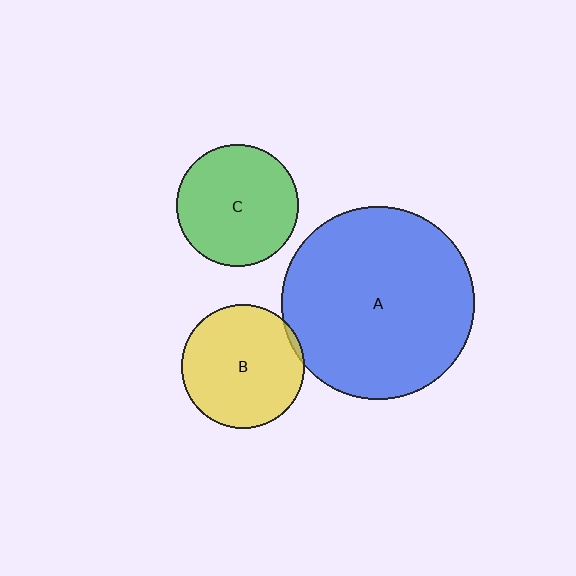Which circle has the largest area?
Circle A (blue).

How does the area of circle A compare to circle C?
Approximately 2.5 times.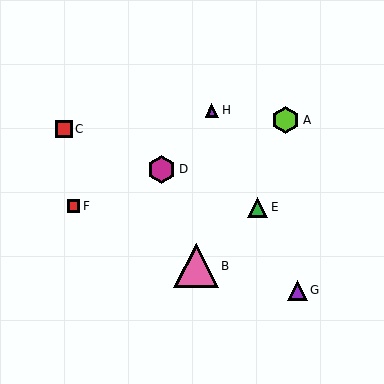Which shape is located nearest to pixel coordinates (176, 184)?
The magenta hexagon (labeled D) at (162, 169) is nearest to that location.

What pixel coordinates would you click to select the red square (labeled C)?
Click at (64, 129) to select the red square C.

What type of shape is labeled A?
Shape A is a lime hexagon.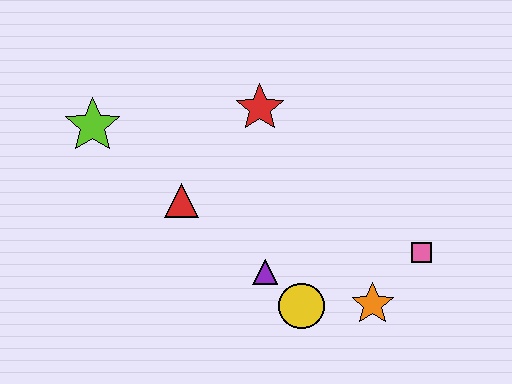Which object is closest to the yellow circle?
The purple triangle is closest to the yellow circle.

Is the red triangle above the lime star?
No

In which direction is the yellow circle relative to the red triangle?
The yellow circle is to the right of the red triangle.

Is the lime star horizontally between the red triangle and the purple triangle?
No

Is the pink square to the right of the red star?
Yes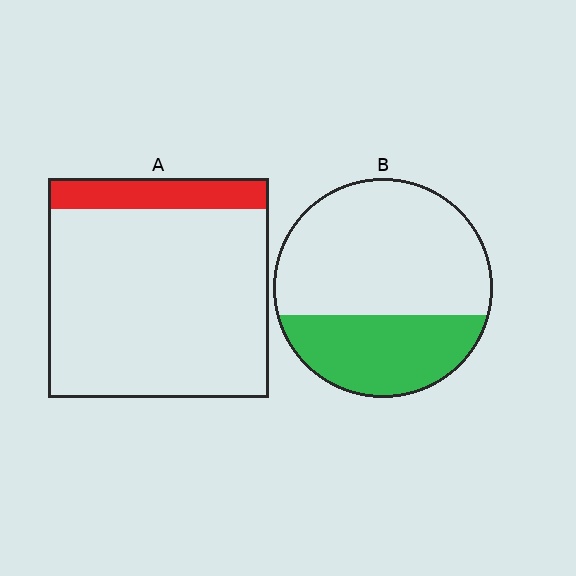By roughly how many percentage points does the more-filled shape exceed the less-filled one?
By roughly 20 percentage points (B over A).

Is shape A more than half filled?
No.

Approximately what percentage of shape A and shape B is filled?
A is approximately 15% and B is approximately 35%.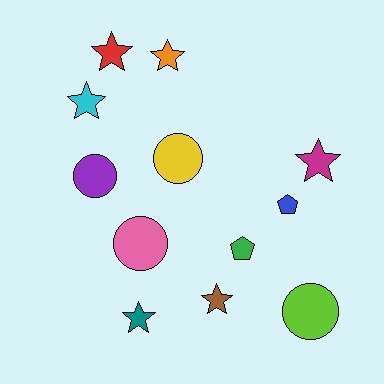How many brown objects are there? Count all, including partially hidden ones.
There is 1 brown object.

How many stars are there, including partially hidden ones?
There are 6 stars.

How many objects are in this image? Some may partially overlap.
There are 12 objects.